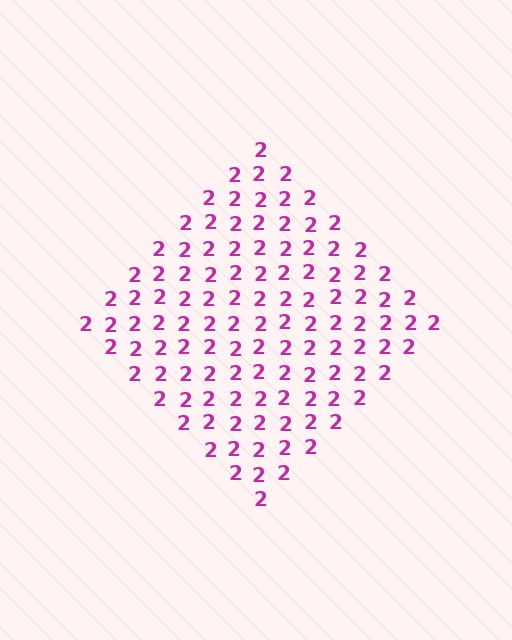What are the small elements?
The small elements are digit 2's.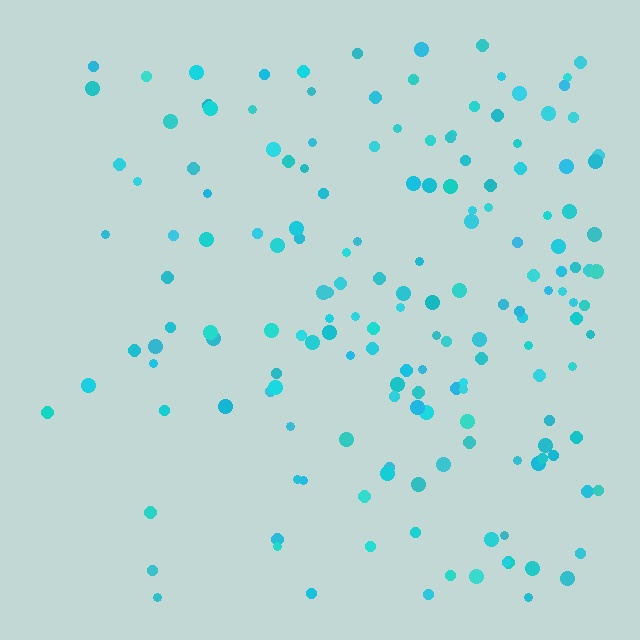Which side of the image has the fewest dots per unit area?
The left.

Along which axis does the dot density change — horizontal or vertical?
Horizontal.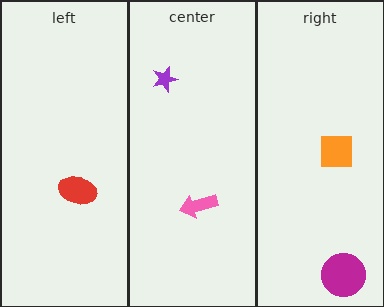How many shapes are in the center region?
2.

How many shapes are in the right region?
2.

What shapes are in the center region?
The purple star, the pink arrow.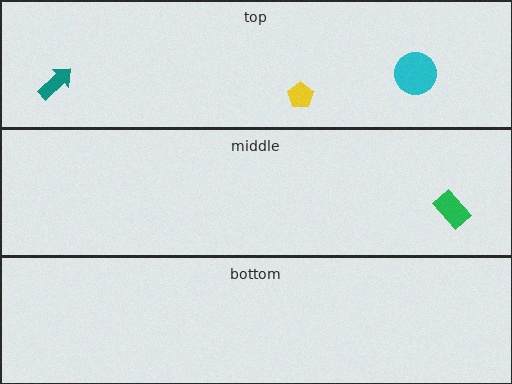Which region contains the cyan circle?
The top region.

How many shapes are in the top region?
3.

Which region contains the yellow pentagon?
The top region.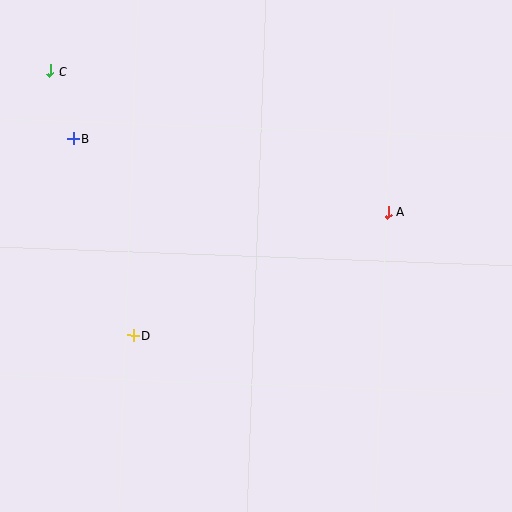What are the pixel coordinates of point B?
Point B is at (74, 138).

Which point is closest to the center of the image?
Point A at (388, 212) is closest to the center.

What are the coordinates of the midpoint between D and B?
The midpoint between D and B is at (104, 237).